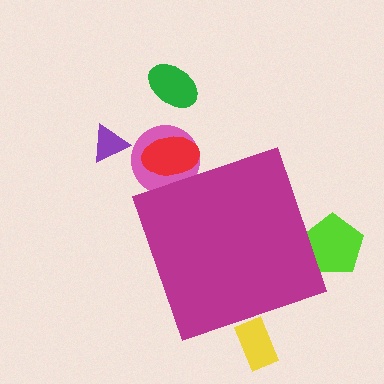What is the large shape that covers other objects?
A magenta diamond.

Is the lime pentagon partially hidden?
Yes, the lime pentagon is partially hidden behind the magenta diamond.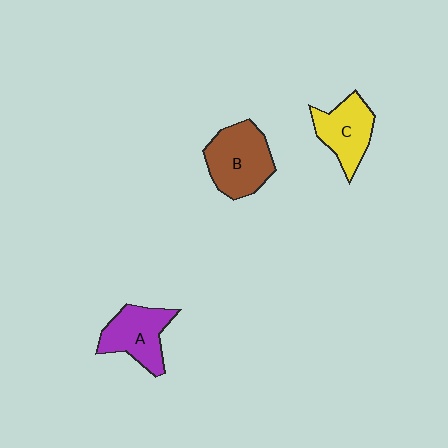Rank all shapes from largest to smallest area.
From largest to smallest: B (brown), A (purple), C (yellow).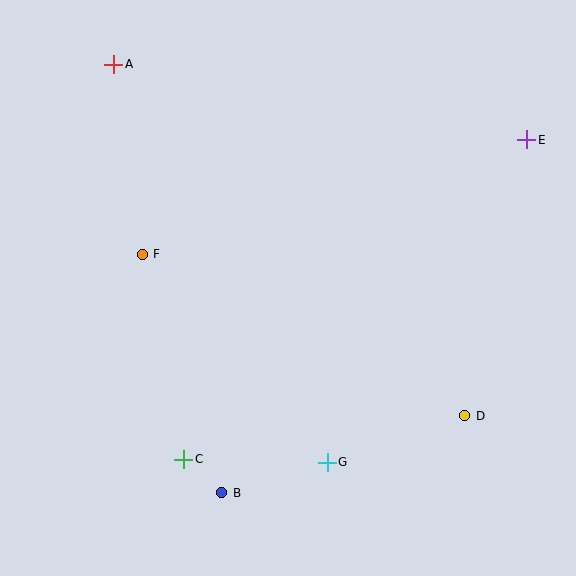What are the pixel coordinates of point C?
Point C is at (184, 459).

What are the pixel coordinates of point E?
Point E is at (527, 140).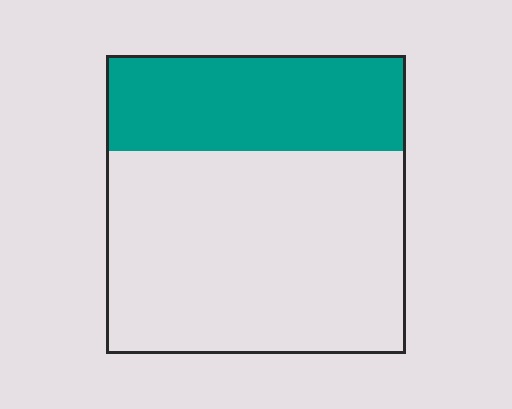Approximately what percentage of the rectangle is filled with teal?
Approximately 30%.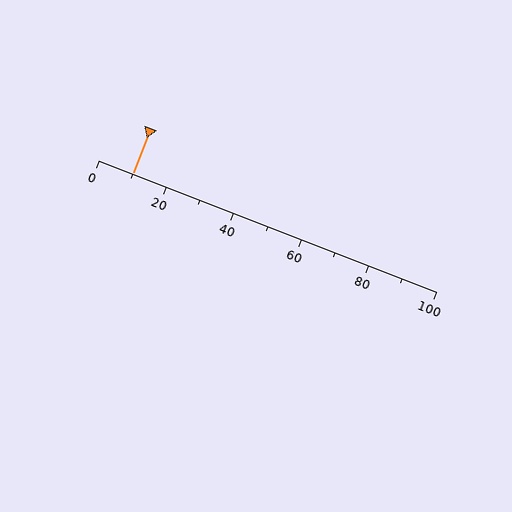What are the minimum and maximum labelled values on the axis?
The axis runs from 0 to 100.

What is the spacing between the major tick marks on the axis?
The major ticks are spaced 20 apart.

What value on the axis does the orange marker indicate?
The marker indicates approximately 10.